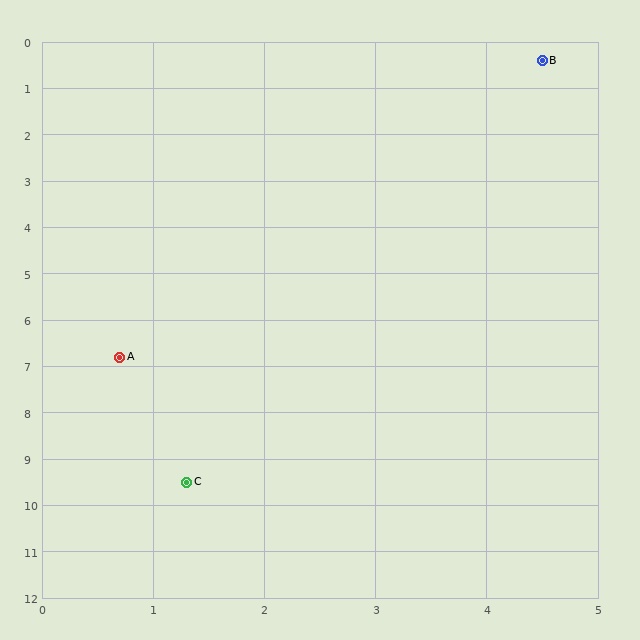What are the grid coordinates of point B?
Point B is at approximately (4.5, 0.4).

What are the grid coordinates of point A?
Point A is at approximately (0.7, 6.8).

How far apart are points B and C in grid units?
Points B and C are about 9.6 grid units apart.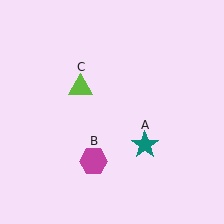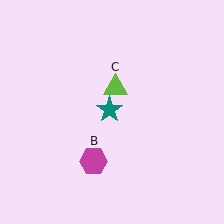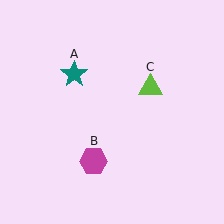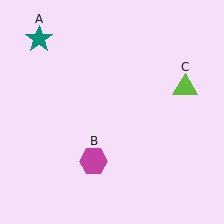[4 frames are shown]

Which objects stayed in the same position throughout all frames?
Magenta hexagon (object B) remained stationary.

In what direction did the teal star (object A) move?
The teal star (object A) moved up and to the left.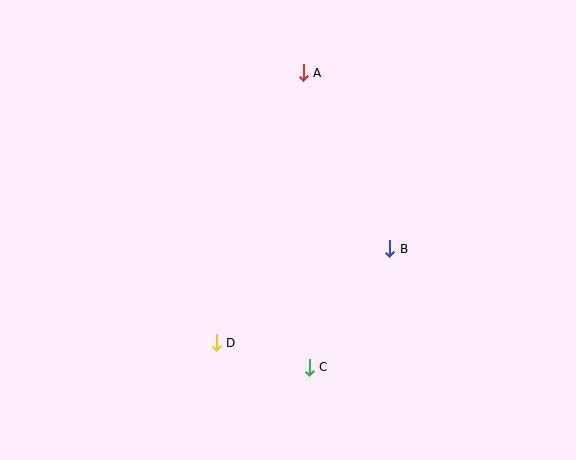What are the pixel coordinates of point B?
Point B is at (390, 249).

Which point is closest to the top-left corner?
Point A is closest to the top-left corner.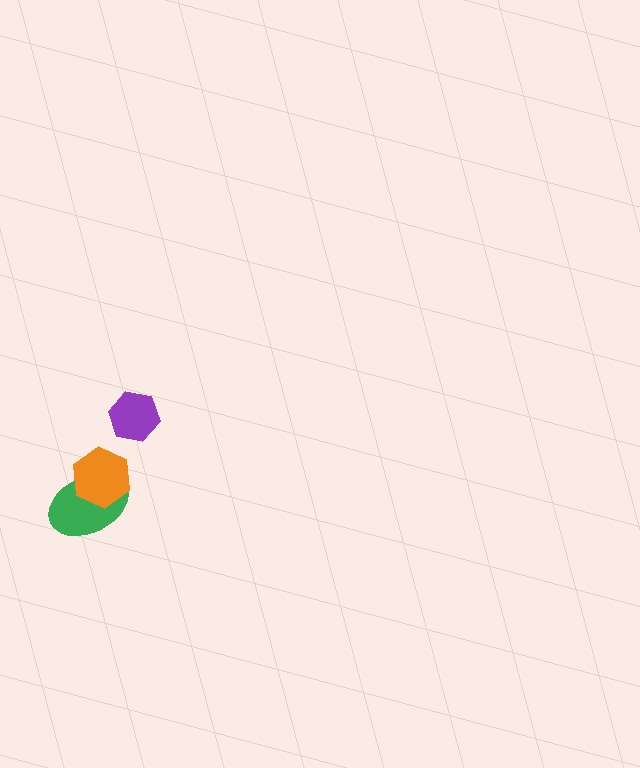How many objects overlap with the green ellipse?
1 object overlaps with the green ellipse.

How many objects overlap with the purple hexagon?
0 objects overlap with the purple hexagon.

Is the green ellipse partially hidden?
Yes, it is partially covered by another shape.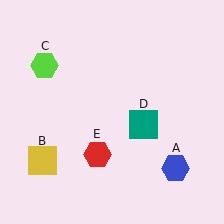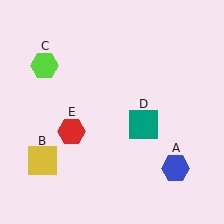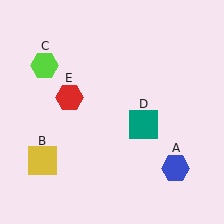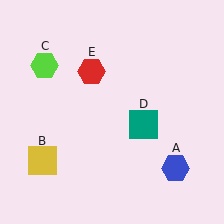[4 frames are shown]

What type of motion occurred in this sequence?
The red hexagon (object E) rotated clockwise around the center of the scene.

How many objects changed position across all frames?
1 object changed position: red hexagon (object E).